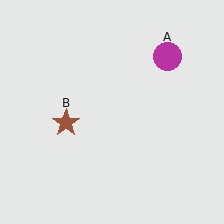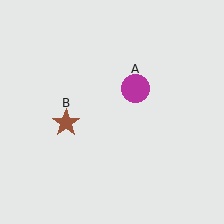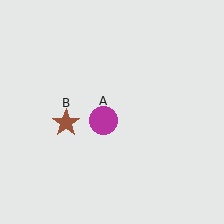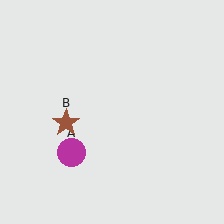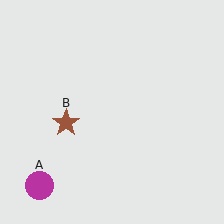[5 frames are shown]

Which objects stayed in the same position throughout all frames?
Brown star (object B) remained stationary.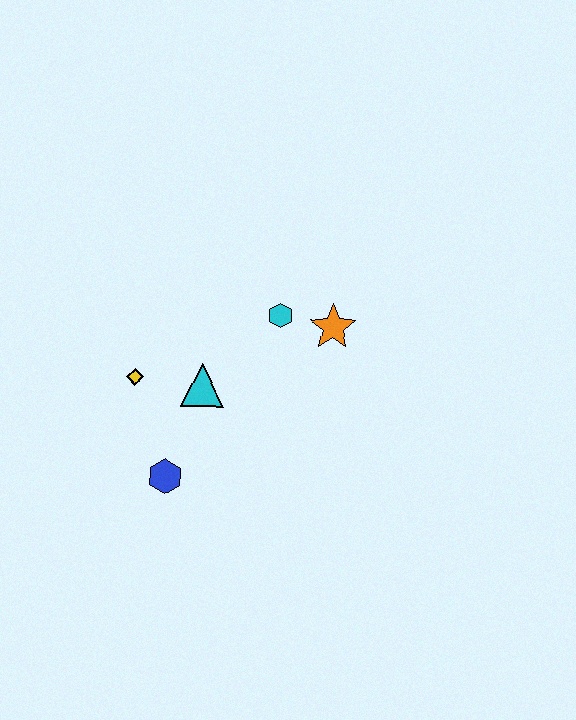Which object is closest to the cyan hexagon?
The orange star is closest to the cyan hexagon.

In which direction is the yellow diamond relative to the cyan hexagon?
The yellow diamond is to the left of the cyan hexagon.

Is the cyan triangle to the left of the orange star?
Yes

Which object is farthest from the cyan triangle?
The orange star is farthest from the cyan triangle.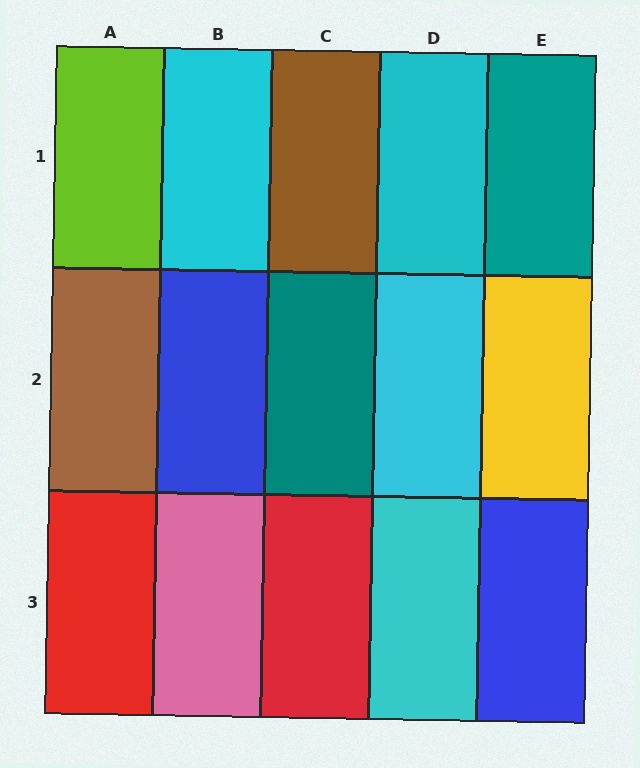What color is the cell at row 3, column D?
Cyan.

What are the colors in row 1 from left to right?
Lime, cyan, brown, cyan, teal.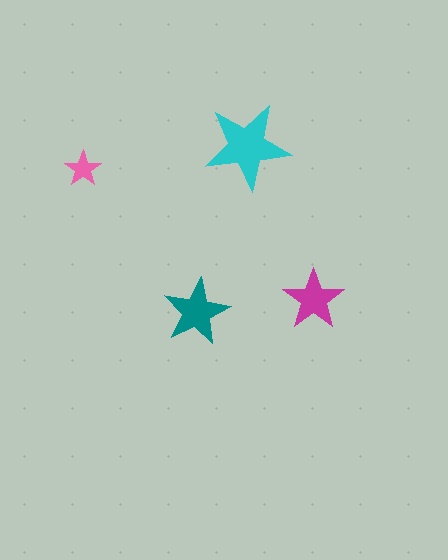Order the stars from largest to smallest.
the cyan one, the teal one, the magenta one, the pink one.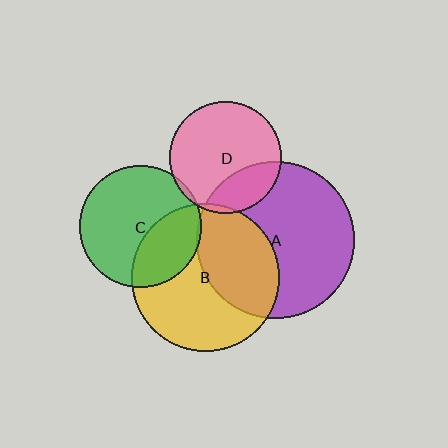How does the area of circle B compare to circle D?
Approximately 1.7 times.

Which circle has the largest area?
Circle A (purple).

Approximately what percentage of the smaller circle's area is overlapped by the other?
Approximately 5%.